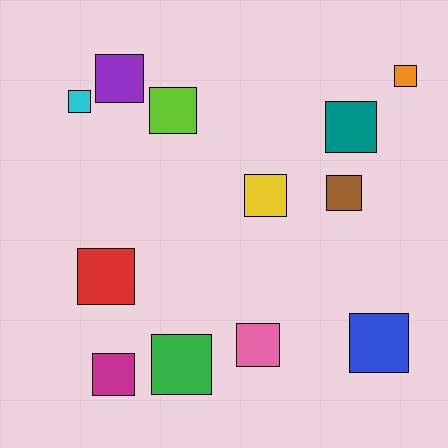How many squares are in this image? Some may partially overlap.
There are 12 squares.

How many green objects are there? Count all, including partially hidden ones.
There is 1 green object.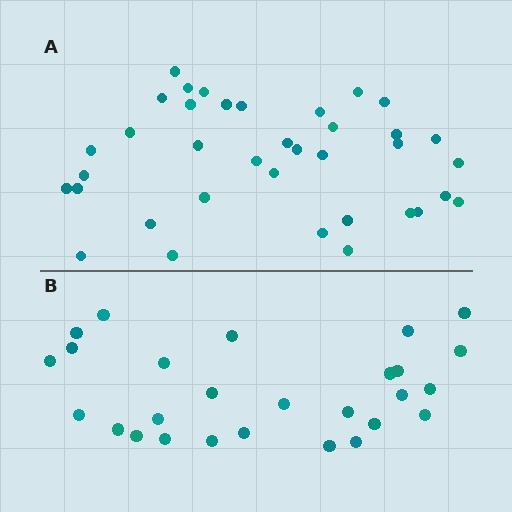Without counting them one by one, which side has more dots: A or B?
Region A (the top region) has more dots.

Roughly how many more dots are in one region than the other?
Region A has roughly 10 or so more dots than region B.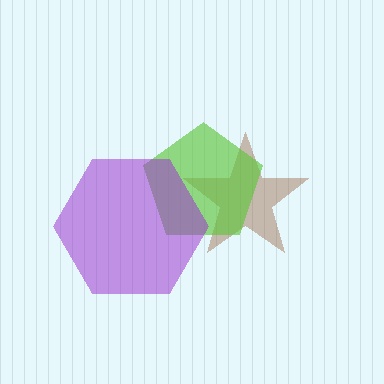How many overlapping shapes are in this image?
There are 3 overlapping shapes in the image.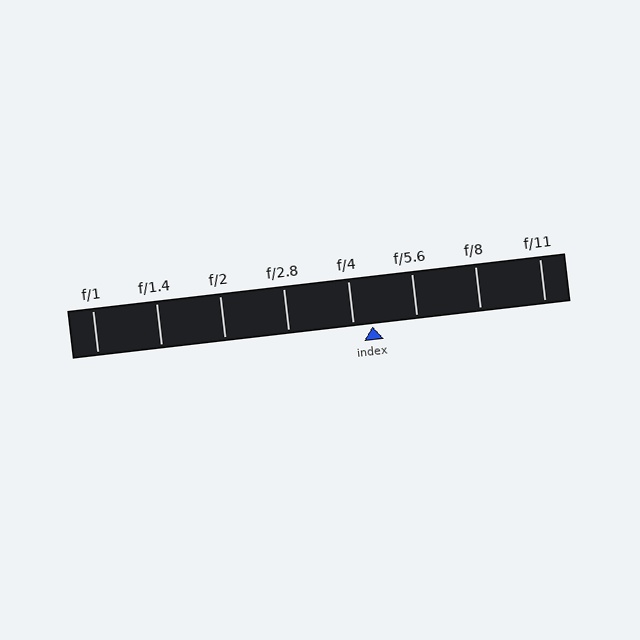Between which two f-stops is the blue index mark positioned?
The index mark is between f/4 and f/5.6.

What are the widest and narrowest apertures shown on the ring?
The widest aperture shown is f/1 and the narrowest is f/11.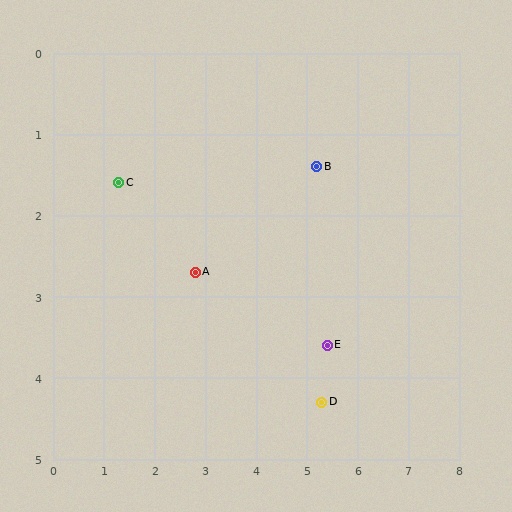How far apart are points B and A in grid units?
Points B and A are about 2.7 grid units apart.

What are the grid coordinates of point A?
Point A is at approximately (2.8, 2.7).